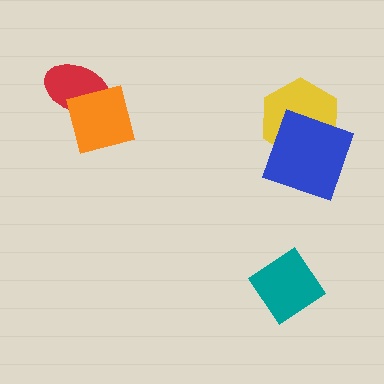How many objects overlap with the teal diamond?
0 objects overlap with the teal diamond.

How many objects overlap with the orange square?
1 object overlaps with the orange square.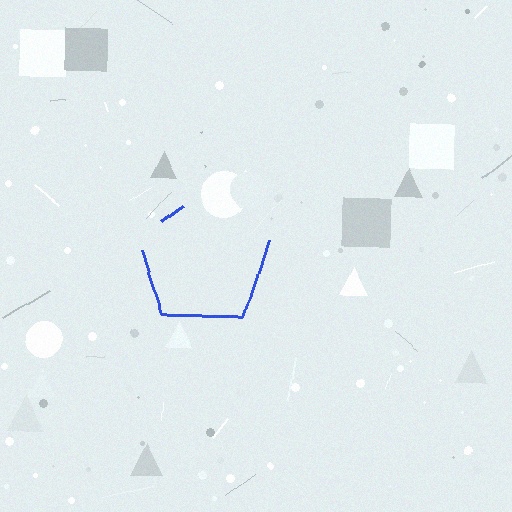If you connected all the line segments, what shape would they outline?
They would outline a pentagon.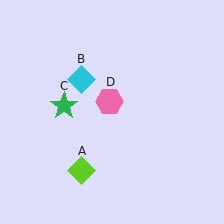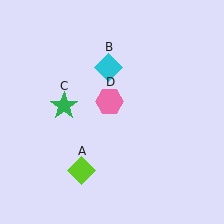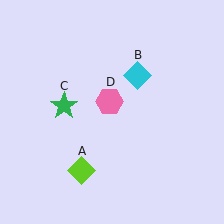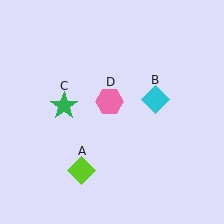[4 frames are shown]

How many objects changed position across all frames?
1 object changed position: cyan diamond (object B).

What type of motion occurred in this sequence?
The cyan diamond (object B) rotated clockwise around the center of the scene.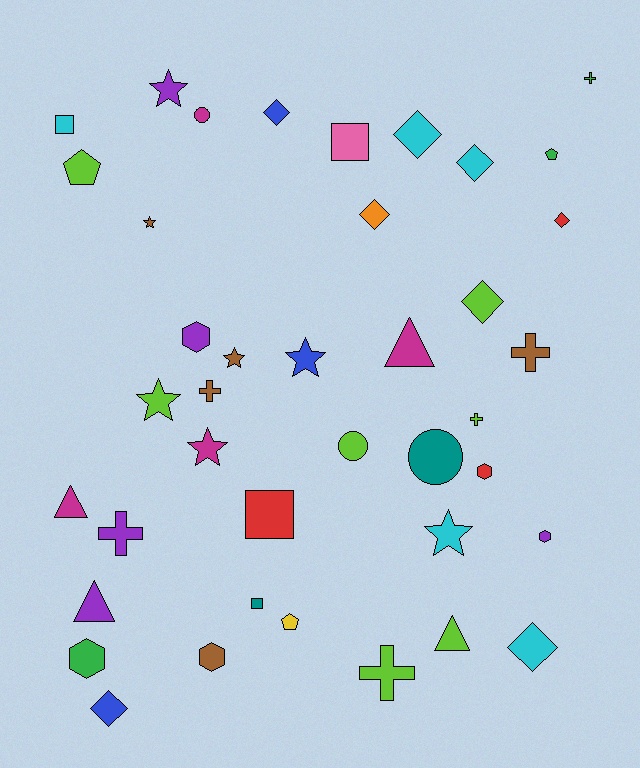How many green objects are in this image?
There are 3 green objects.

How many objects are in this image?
There are 40 objects.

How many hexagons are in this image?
There are 5 hexagons.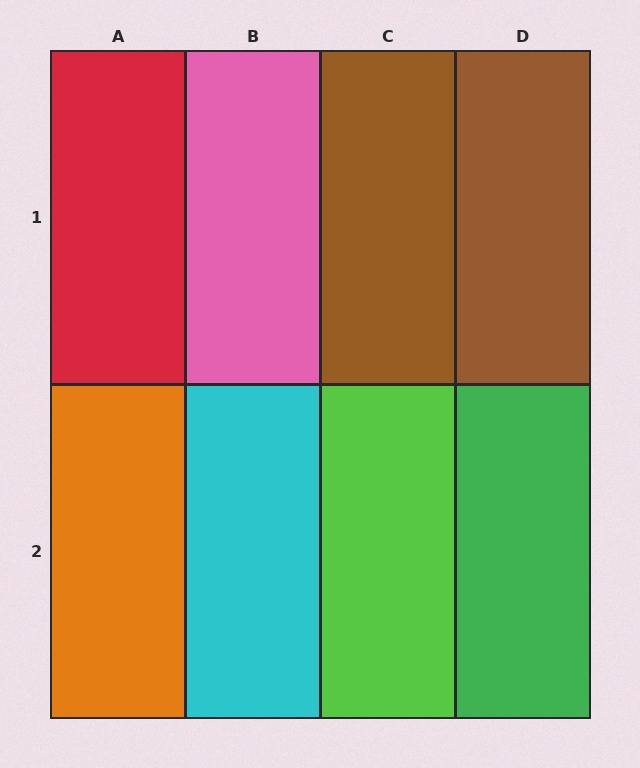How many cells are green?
1 cell is green.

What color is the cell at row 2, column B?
Cyan.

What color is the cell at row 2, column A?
Orange.